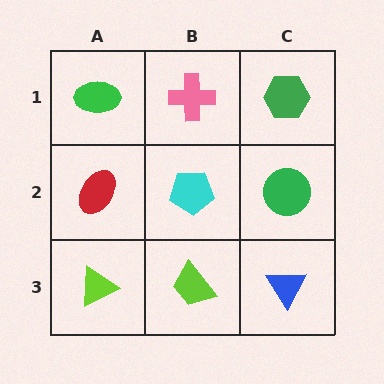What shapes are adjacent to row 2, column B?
A pink cross (row 1, column B), a lime trapezoid (row 3, column B), a red ellipse (row 2, column A), a green circle (row 2, column C).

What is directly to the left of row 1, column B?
A green ellipse.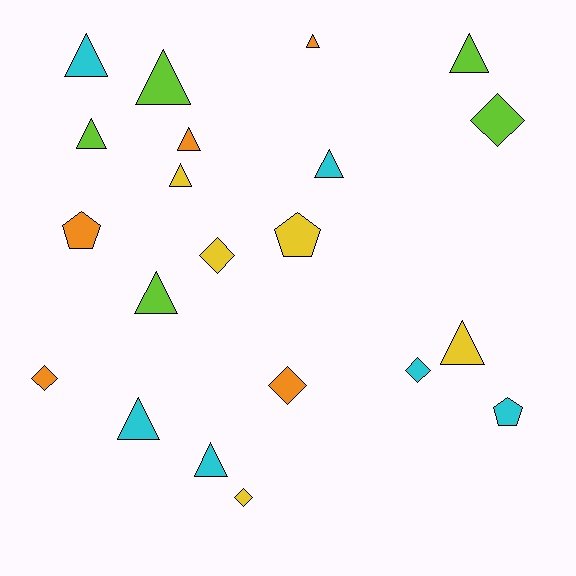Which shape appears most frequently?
Triangle, with 12 objects.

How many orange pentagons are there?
There is 1 orange pentagon.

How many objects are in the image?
There are 21 objects.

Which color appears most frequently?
Cyan, with 6 objects.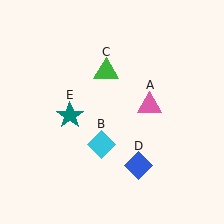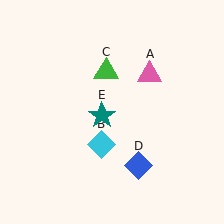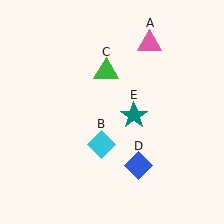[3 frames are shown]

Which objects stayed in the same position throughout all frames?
Cyan diamond (object B) and green triangle (object C) and blue diamond (object D) remained stationary.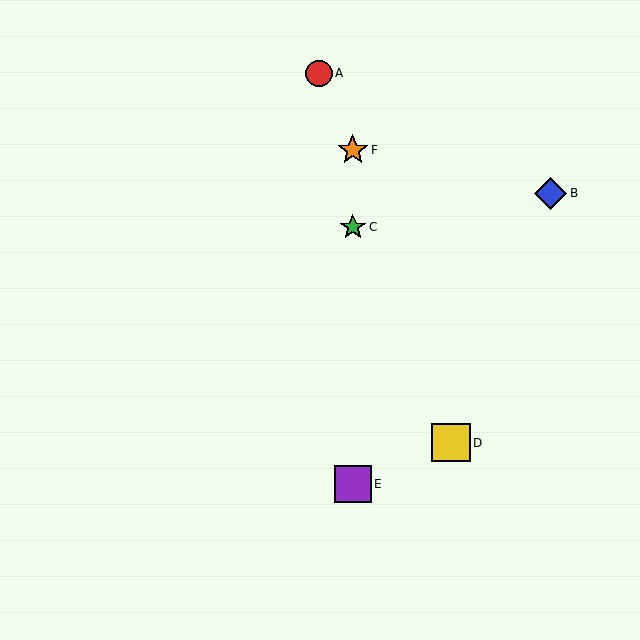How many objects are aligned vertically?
3 objects (C, E, F) are aligned vertically.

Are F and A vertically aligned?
No, F is at x≈353 and A is at x≈319.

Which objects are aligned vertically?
Objects C, E, F are aligned vertically.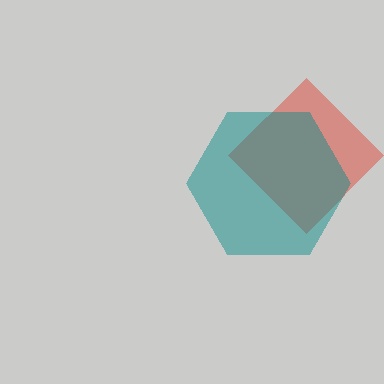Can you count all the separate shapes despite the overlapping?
Yes, there are 2 separate shapes.